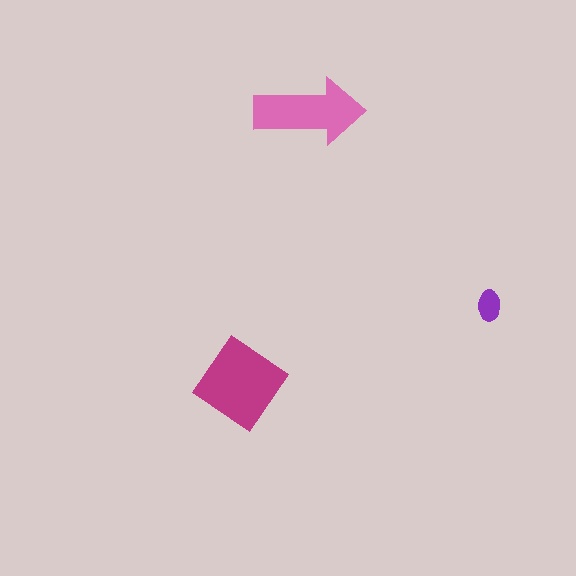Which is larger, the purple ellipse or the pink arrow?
The pink arrow.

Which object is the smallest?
The purple ellipse.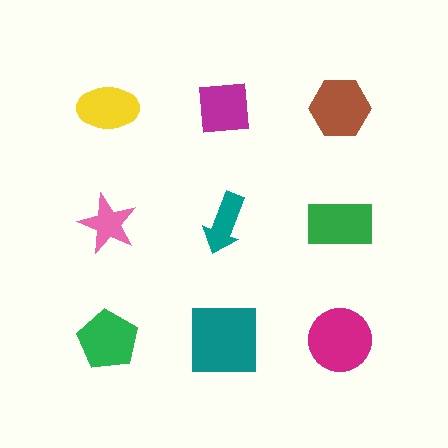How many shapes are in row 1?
3 shapes.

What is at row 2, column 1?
A pink star.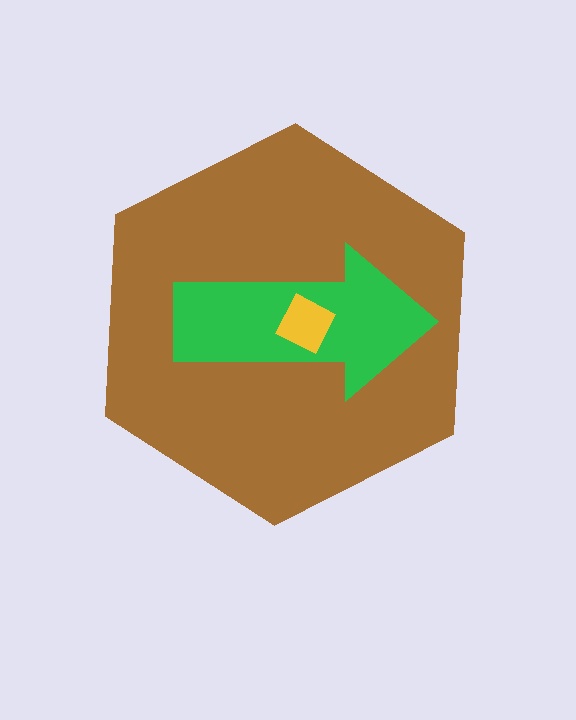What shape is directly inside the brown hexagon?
The green arrow.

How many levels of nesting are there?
3.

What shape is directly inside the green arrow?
The yellow square.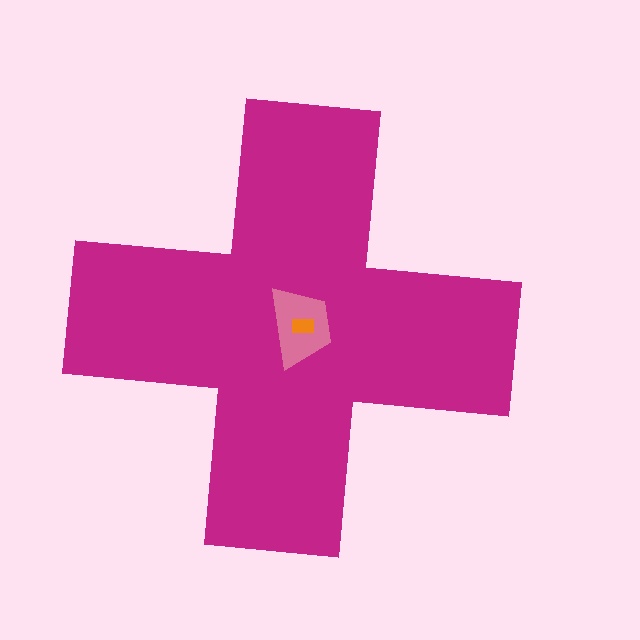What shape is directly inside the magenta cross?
The pink trapezoid.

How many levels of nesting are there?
3.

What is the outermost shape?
The magenta cross.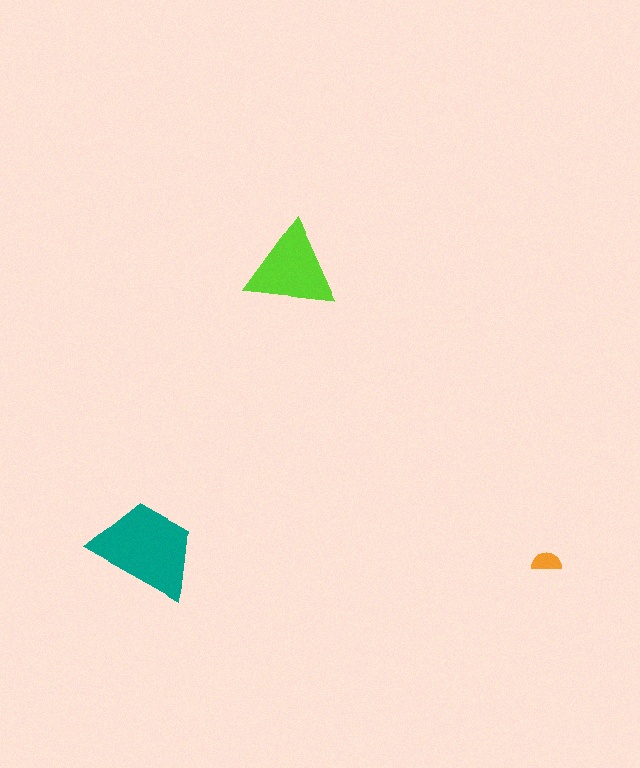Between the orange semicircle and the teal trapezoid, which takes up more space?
The teal trapezoid.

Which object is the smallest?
The orange semicircle.